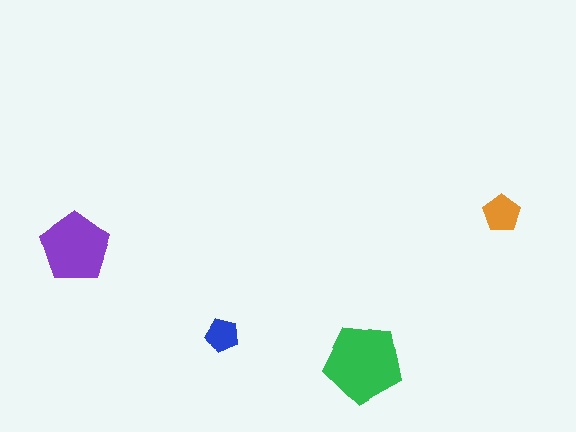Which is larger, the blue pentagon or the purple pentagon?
The purple one.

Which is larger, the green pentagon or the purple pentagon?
The green one.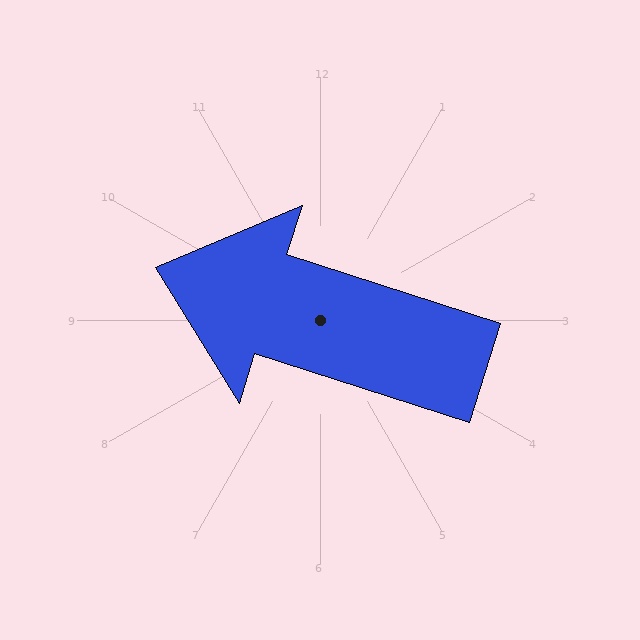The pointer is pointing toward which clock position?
Roughly 10 o'clock.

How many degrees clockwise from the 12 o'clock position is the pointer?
Approximately 288 degrees.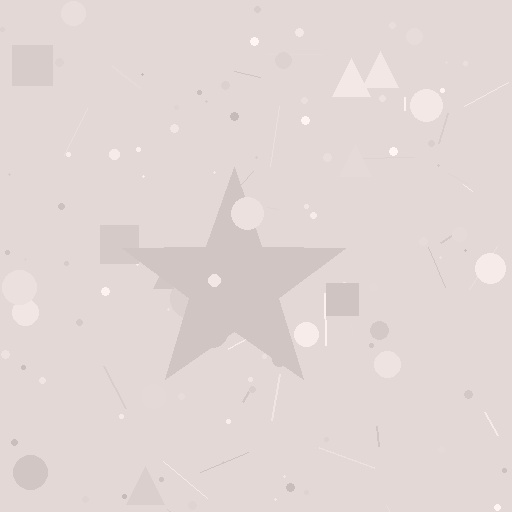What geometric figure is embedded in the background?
A star is embedded in the background.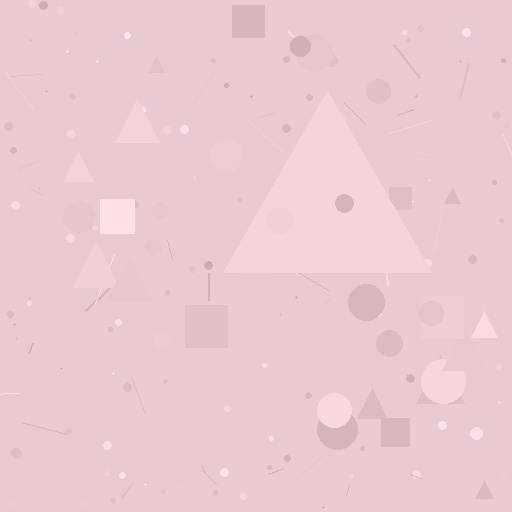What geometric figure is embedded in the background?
A triangle is embedded in the background.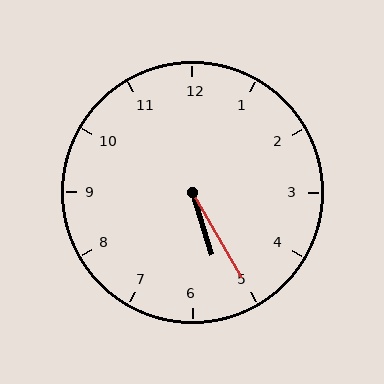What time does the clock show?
5:25.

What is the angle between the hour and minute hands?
Approximately 12 degrees.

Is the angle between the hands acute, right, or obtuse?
It is acute.